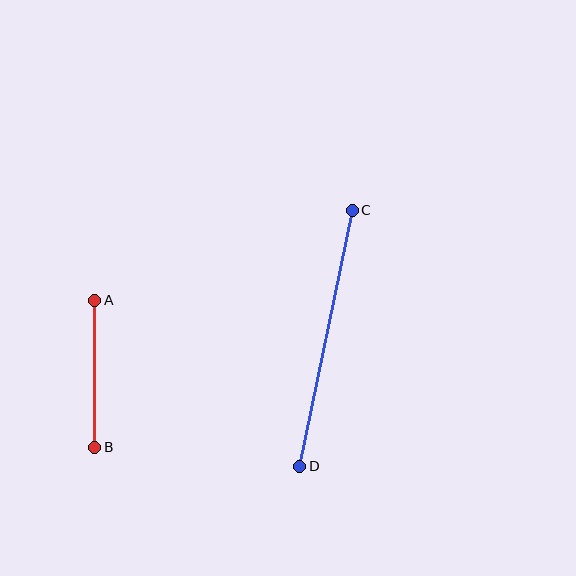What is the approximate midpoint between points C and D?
The midpoint is at approximately (326, 338) pixels.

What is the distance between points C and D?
The distance is approximately 261 pixels.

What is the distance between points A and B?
The distance is approximately 147 pixels.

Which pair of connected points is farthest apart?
Points C and D are farthest apart.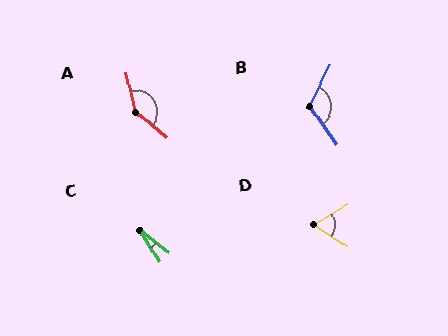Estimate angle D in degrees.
Approximately 63 degrees.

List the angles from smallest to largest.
C (20°), D (63°), B (118°), A (143°).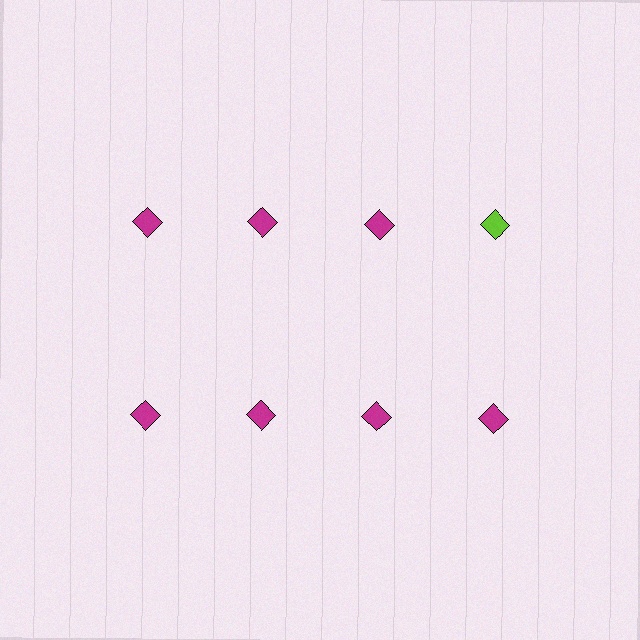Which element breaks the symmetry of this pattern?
The lime diamond in the top row, second from right column breaks the symmetry. All other shapes are magenta diamonds.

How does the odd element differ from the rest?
It has a different color: lime instead of magenta.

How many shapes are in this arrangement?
There are 8 shapes arranged in a grid pattern.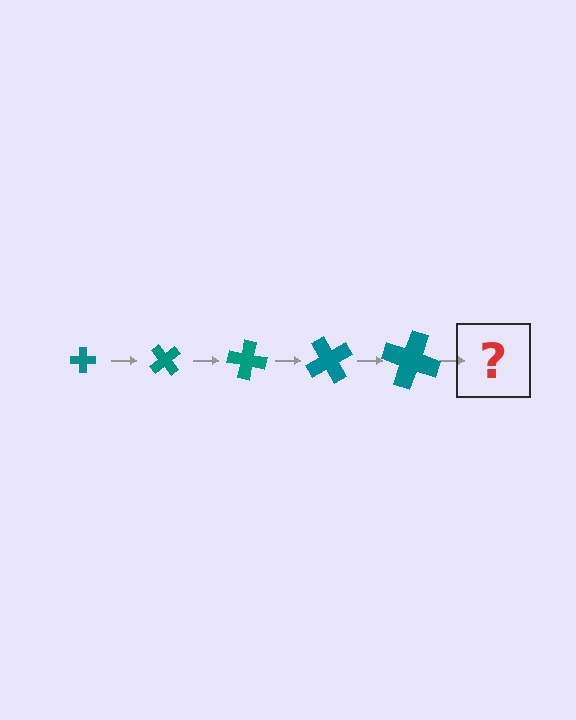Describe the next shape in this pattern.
It should be a cross, larger than the previous one and rotated 250 degrees from the start.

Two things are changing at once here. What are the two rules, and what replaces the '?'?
The two rules are that the cross grows larger each step and it rotates 50 degrees each step. The '?' should be a cross, larger than the previous one and rotated 250 degrees from the start.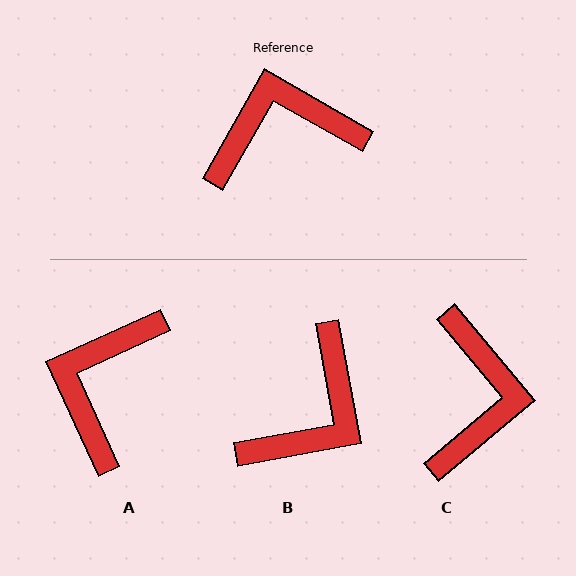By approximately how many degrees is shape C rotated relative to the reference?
Approximately 111 degrees clockwise.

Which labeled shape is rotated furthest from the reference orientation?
B, about 140 degrees away.